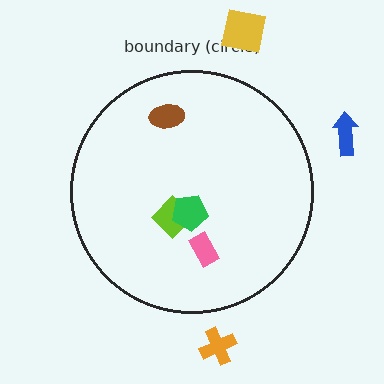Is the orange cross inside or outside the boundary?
Outside.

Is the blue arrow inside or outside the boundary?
Outside.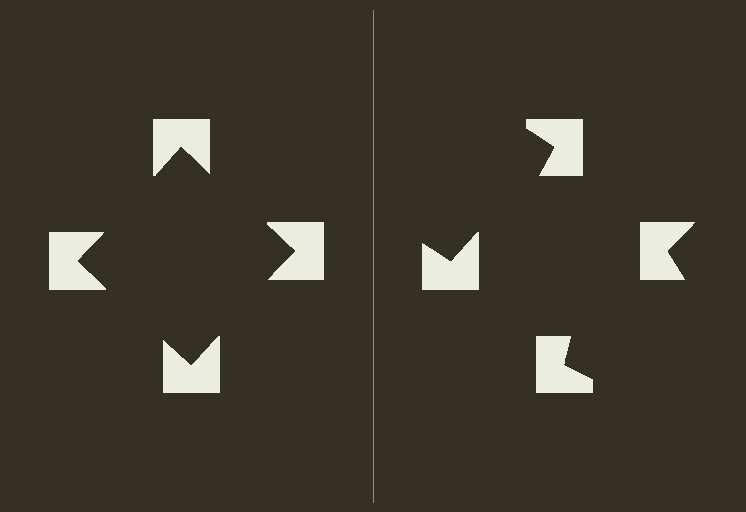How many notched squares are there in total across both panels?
8 — 4 on each side.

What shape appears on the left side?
An illusory square.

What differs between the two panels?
The notched squares are positioned identically on both sides; only the wedge orientations differ. On the left they align to a square; on the right they are misaligned.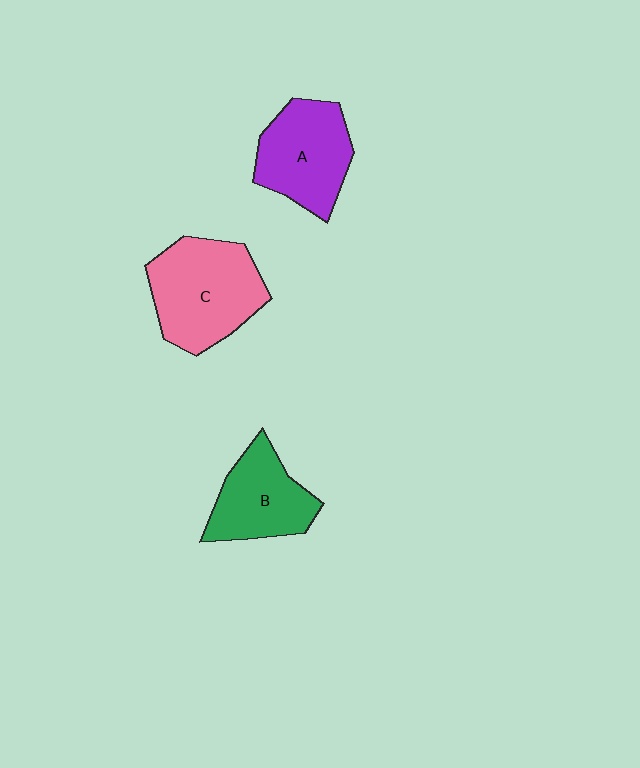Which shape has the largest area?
Shape C (pink).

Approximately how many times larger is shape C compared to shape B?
Approximately 1.4 times.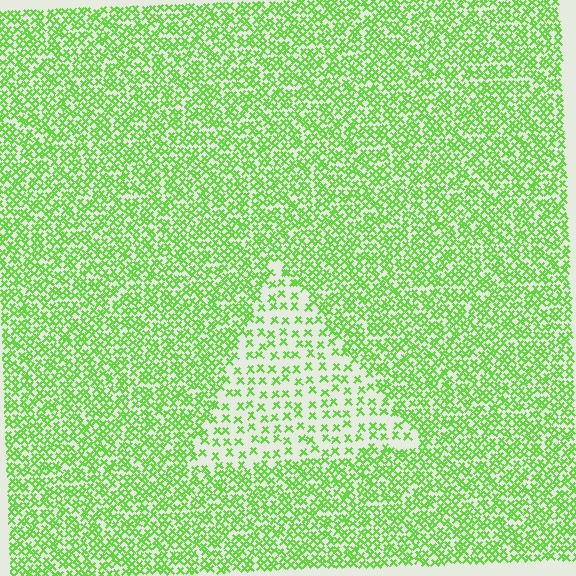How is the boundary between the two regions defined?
The boundary is defined by a change in element density (approximately 2.3x ratio). All elements are the same color, size, and shape.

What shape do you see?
I see a triangle.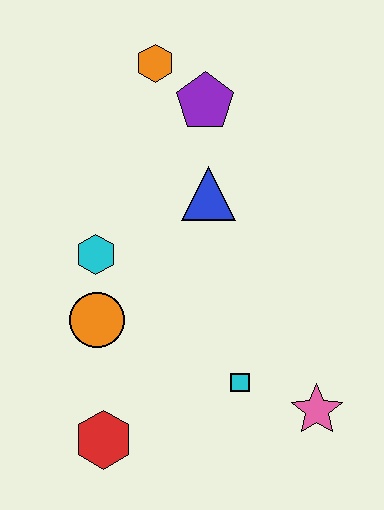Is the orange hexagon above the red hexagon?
Yes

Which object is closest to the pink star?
The cyan square is closest to the pink star.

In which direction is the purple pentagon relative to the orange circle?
The purple pentagon is above the orange circle.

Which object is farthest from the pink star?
The orange hexagon is farthest from the pink star.